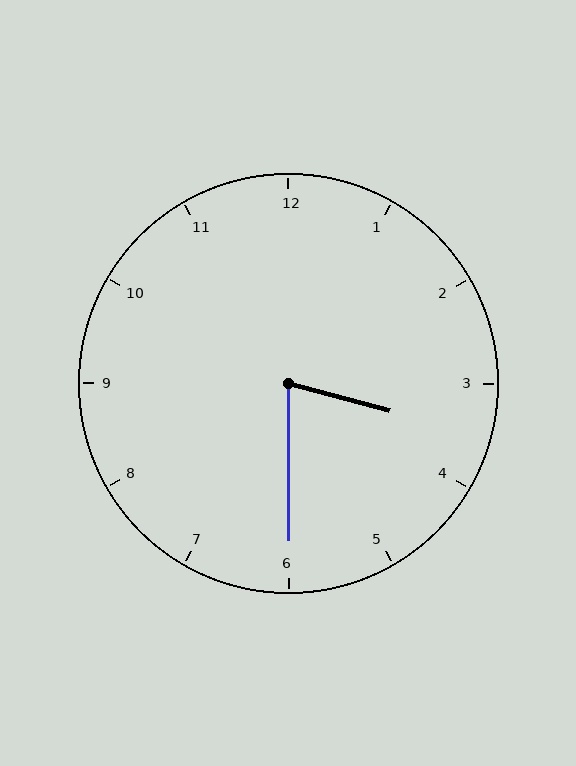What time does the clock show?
3:30.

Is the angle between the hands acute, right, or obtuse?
It is acute.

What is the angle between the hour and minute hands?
Approximately 75 degrees.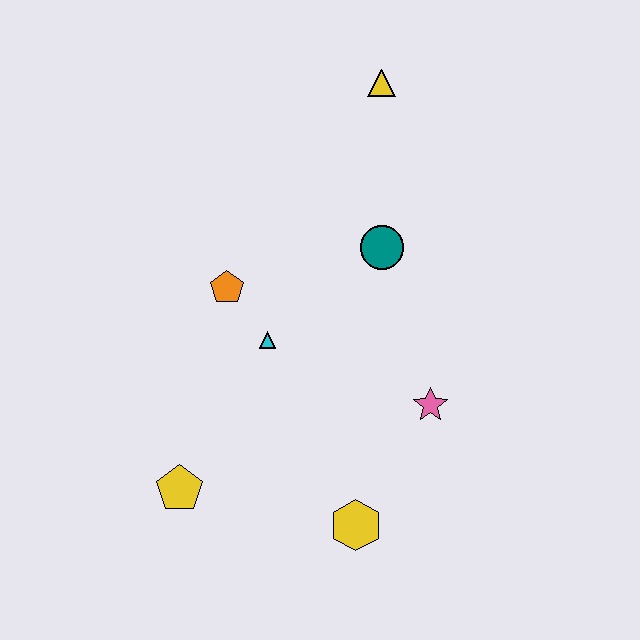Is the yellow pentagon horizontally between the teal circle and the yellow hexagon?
No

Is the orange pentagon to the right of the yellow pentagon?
Yes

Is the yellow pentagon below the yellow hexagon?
No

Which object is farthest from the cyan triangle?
The yellow triangle is farthest from the cyan triangle.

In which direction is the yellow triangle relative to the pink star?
The yellow triangle is above the pink star.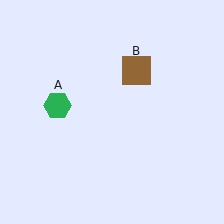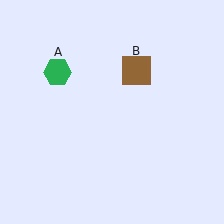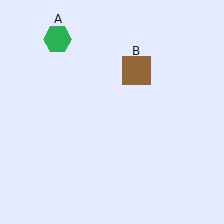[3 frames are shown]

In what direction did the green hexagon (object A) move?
The green hexagon (object A) moved up.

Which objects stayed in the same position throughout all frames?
Brown square (object B) remained stationary.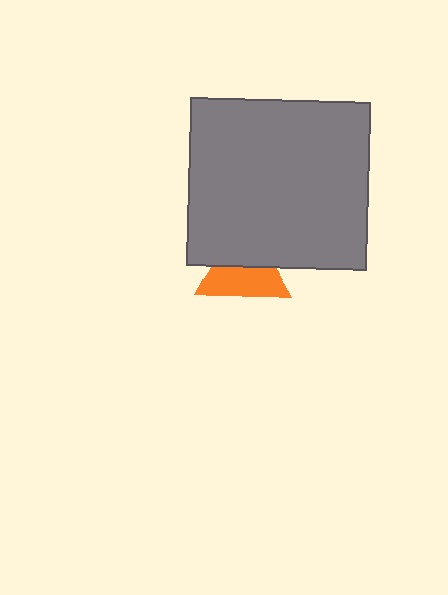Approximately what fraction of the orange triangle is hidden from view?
Roughly 45% of the orange triangle is hidden behind the gray rectangle.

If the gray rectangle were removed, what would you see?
You would see the complete orange triangle.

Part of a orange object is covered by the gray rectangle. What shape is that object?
It is a triangle.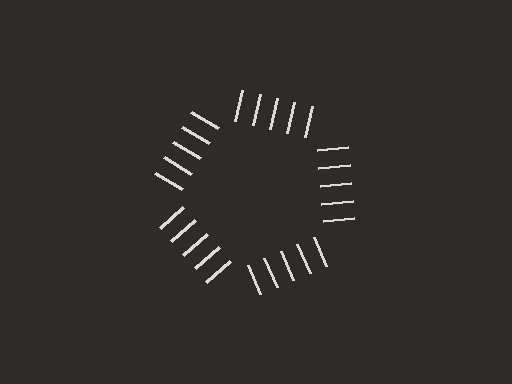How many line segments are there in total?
25 — 5 along each of the 5 edges.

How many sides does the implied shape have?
5 sides — the line-ends trace a pentagon.